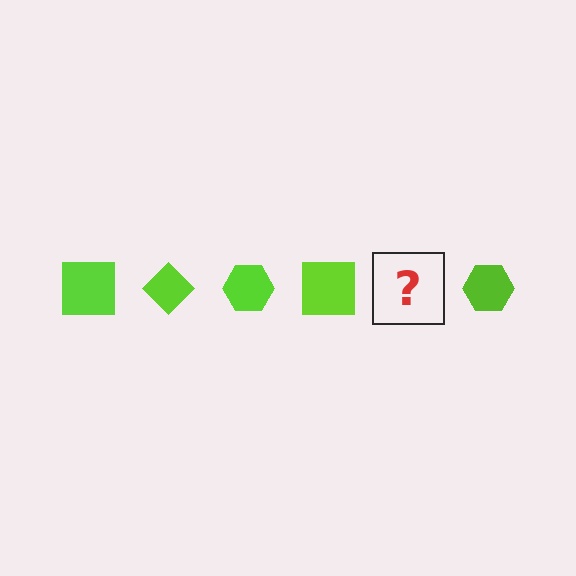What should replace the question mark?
The question mark should be replaced with a lime diamond.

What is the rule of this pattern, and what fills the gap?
The rule is that the pattern cycles through square, diamond, hexagon shapes in lime. The gap should be filled with a lime diamond.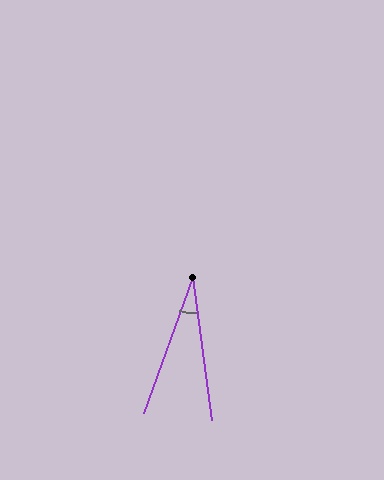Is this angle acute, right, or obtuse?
It is acute.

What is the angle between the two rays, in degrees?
Approximately 28 degrees.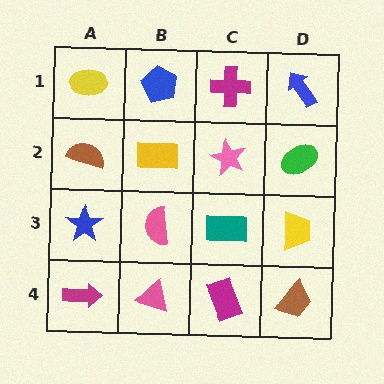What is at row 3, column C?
A teal rectangle.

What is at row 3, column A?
A blue star.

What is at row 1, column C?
A magenta cross.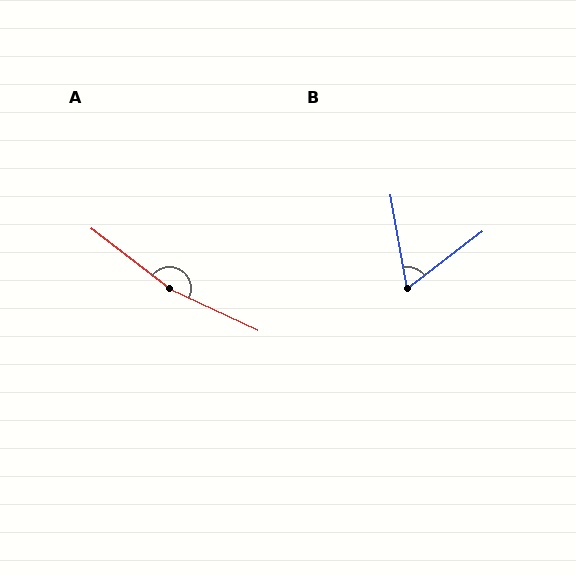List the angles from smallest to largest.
B (63°), A (168°).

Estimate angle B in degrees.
Approximately 63 degrees.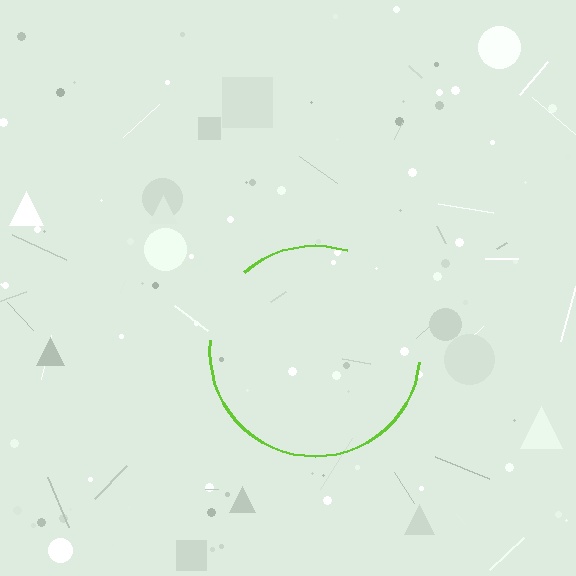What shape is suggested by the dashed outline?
The dashed outline suggests a circle.